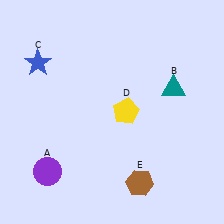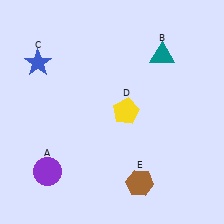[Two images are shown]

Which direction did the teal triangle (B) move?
The teal triangle (B) moved up.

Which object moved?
The teal triangle (B) moved up.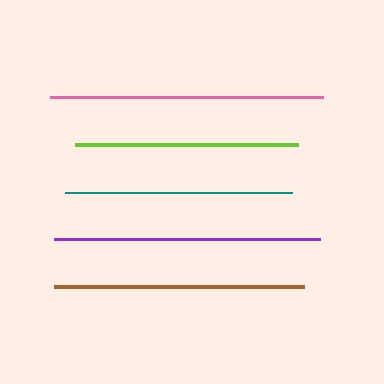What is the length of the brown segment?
The brown segment is approximately 250 pixels long.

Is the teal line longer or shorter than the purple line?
The purple line is longer than the teal line.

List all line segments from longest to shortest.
From longest to shortest: pink, purple, brown, teal, lime.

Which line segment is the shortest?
The lime line is the shortest at approximately 223 pixels.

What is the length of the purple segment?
The purple segment is approximately 266 pixels long.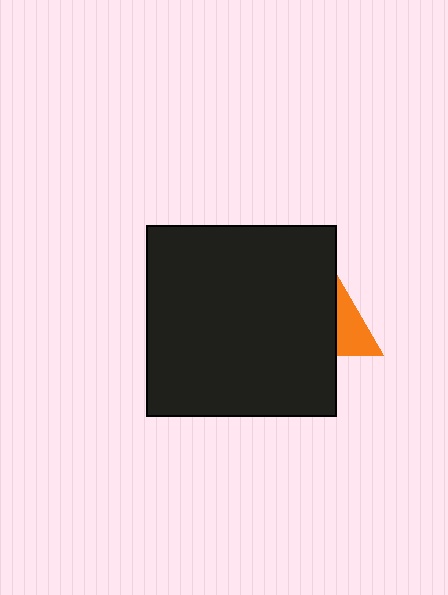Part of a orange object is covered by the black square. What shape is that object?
It is a triangle.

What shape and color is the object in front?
The object in front is a black square.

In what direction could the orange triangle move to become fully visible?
The orange triangle could move right. That would shift it out from behind the black square entirely.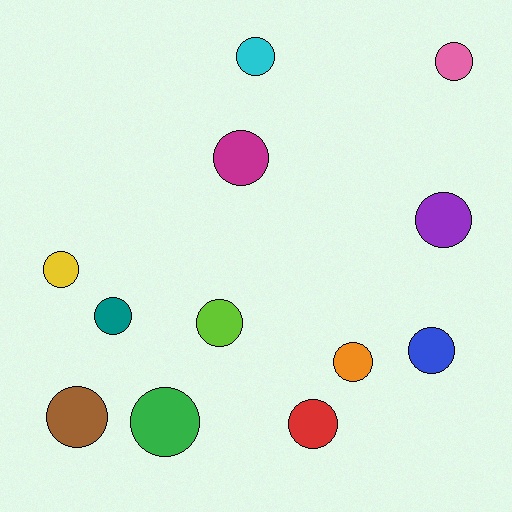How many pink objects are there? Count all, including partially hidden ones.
There is 1 pink object.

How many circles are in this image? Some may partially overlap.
There are 12 circles.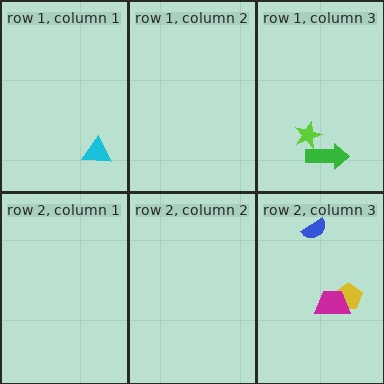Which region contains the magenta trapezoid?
The row 2, column 3 region.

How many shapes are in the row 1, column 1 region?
1.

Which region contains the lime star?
The row 1, column 3 region.